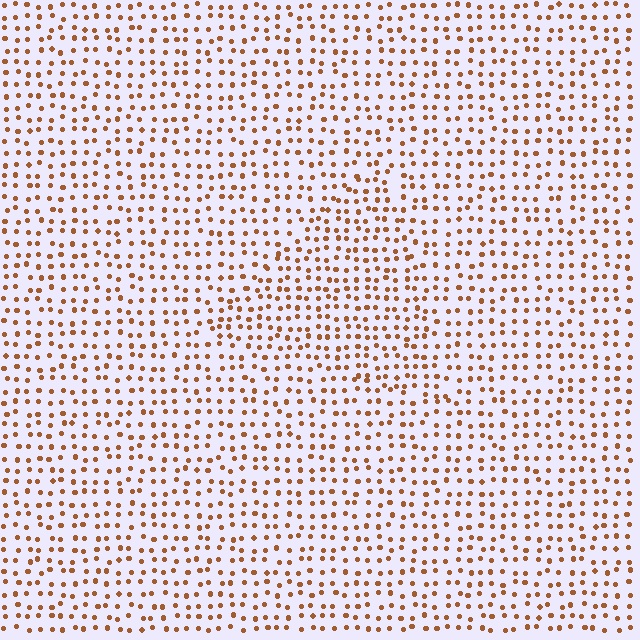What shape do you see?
I see a triangle.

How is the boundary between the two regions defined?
The boundary is defined by a change in element density (approximately 1.3x ratio). All elements are the same color, size, and shape.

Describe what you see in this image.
The image contains small brown elements arranged at two different densities. A triangle-shaped region is visible where the elements are more densely packed than the surrounding area.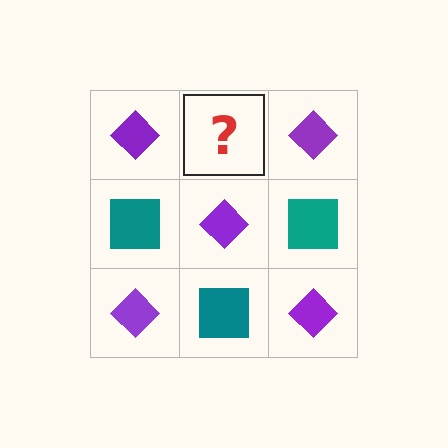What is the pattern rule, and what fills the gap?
The rule is that it alternates purple diamond and teal square in a checkerboard pattern. The gap should be filled with a teal square.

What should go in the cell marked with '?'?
The missing cell should contain a teal square.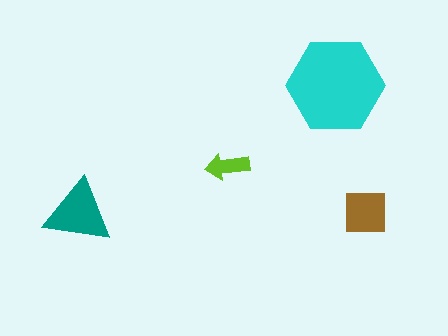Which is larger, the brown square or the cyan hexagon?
The cyan hexagon.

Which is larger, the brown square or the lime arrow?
The brown square.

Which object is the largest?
The cyan hexagon.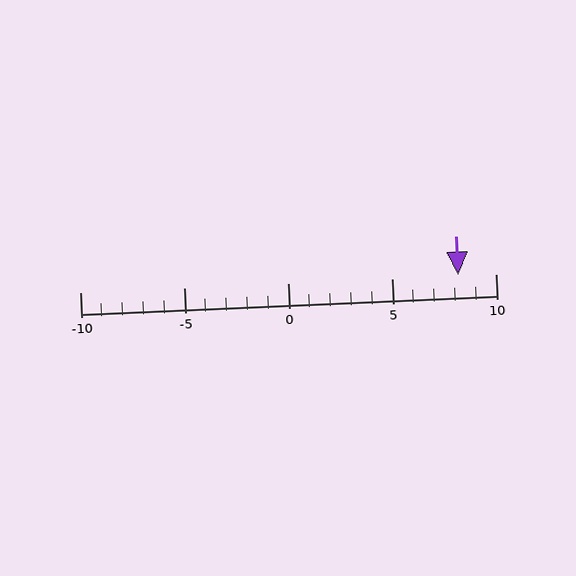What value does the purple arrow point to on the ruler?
The purple arrow points to approximately 8.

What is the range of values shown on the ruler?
The ruler shows values from -10 to 10.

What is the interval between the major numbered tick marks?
The major tick marks are spaced 5 units apart.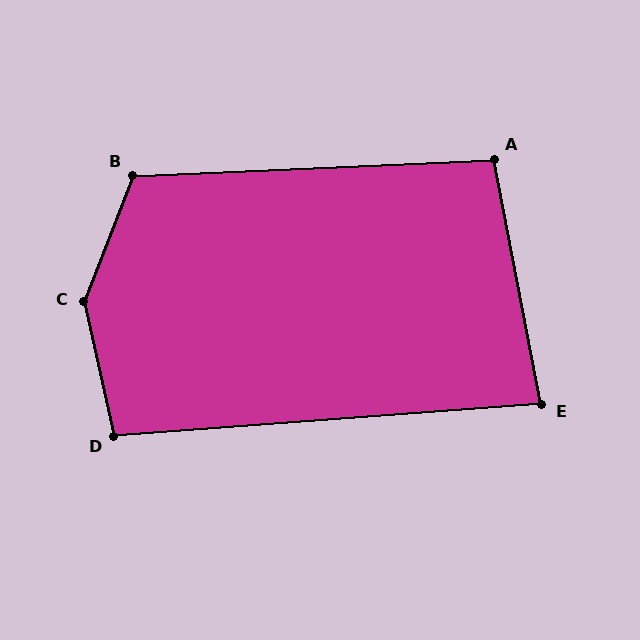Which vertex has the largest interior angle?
C, at approximately 146 degrees.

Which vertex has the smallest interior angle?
E, at approximately 83 degrees.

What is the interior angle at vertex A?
Approximately 98 degrees (obtuse).